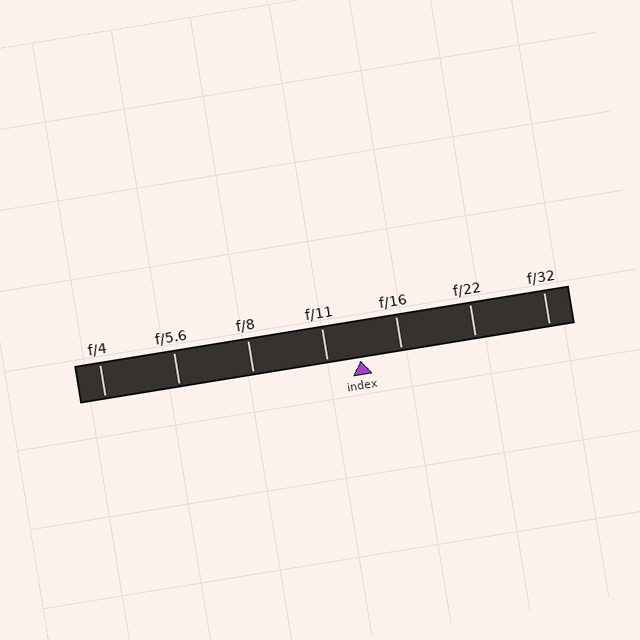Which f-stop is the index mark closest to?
The index mark is closest to f/11.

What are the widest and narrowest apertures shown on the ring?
The widest aperture shown is f/4 and the narrowest is f/32.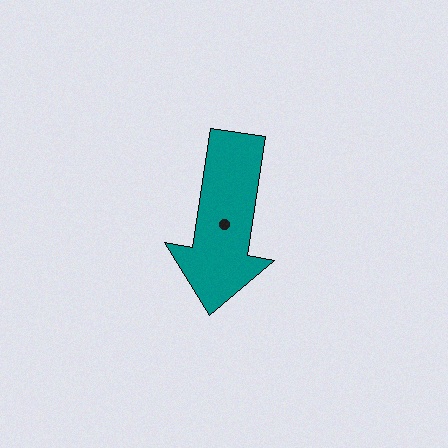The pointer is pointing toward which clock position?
Roughly 6 o'clock.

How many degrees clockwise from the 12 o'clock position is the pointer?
Approximately 189 degrees.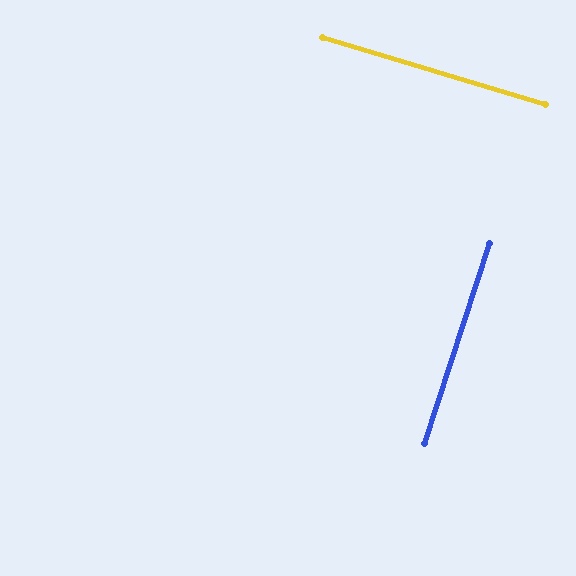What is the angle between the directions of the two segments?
Approximately 89 degrees.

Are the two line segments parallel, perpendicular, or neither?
Perpendicular — they meet at approximately 89°.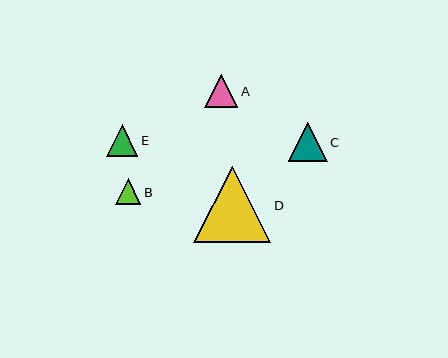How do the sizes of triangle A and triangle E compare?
Triangle A and triangle E are approximately the same size.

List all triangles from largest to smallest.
From largest to smallest: D, C, A, E, B.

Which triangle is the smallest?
Triangle B is the smallest with a size of approximately 26 pixels.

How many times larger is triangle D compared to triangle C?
Triangle D is approximately 1.9 times the size of triangle C.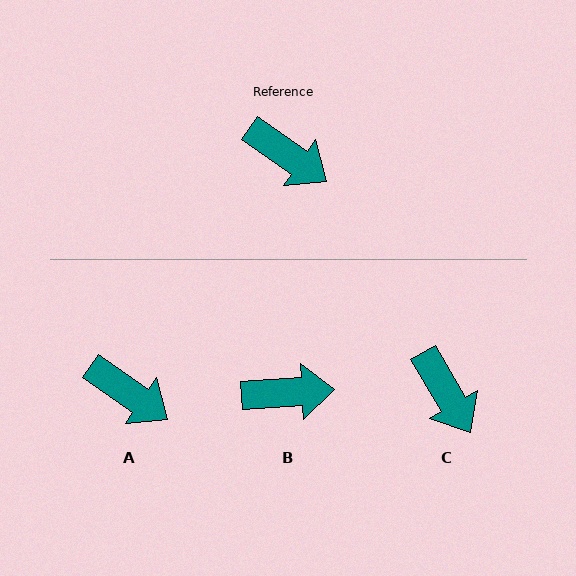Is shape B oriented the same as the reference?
No, it is off by about 38 degrees.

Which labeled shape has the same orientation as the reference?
A.